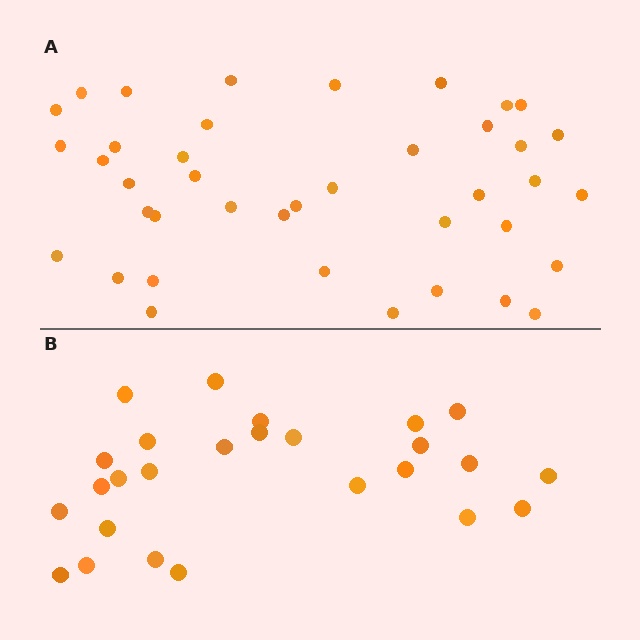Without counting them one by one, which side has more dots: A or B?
Region A (the top region) has more dots.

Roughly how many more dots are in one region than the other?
Region A has approximately 15 more dots than region B.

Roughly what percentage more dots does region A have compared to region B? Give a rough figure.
About 55% more.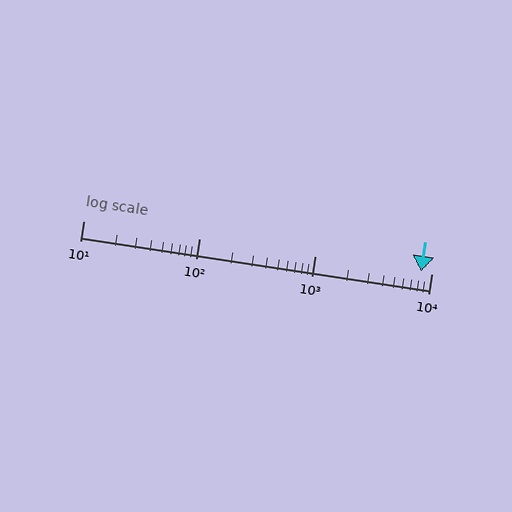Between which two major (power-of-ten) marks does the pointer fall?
The pointer is between 1000 and 10000.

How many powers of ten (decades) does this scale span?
The scale spans 3 decades, from 10 to 10000.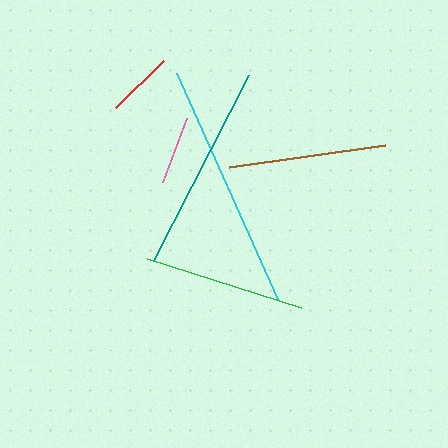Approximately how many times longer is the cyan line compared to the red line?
The cyan line is approximately 3.7 times the length of the red line.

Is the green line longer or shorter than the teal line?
The teal line is longer than the green line.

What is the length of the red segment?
The red segment is approximately 66 pixels long.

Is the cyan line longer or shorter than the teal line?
The cyan line is longer than the teal line.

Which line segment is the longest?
The cyan line is the longest at approximately 248 pixels.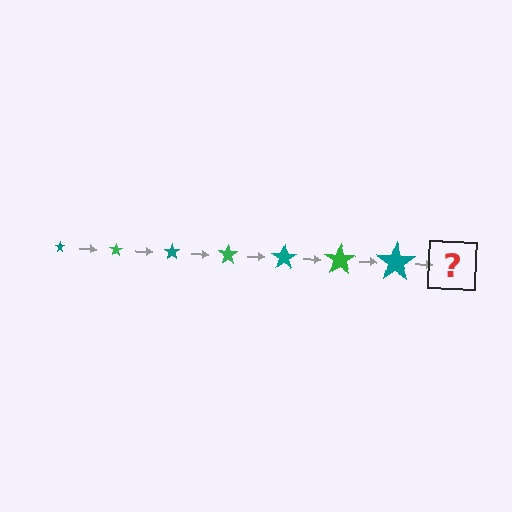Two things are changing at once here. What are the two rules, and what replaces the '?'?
The two rules are that the star grows larger each step and the color cycles through teal and green. The '?' should be a green star, larger than the previous one.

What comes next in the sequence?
The next element should be a green star, larger than the previous one.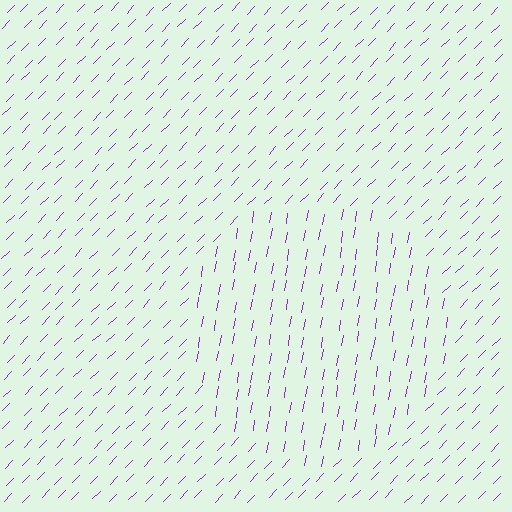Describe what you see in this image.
The image is filled with small purple line segments. A circle region in the image has lines oriented differently from the surrounding lines, creating a visible texture boundary.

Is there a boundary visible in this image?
Yes, there is a texture boundary formed by a change in line orientation.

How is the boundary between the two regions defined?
The boundary is defined purely by a change in line orientation (approximately 35 degrees difference). All lines are the same color and thickness.